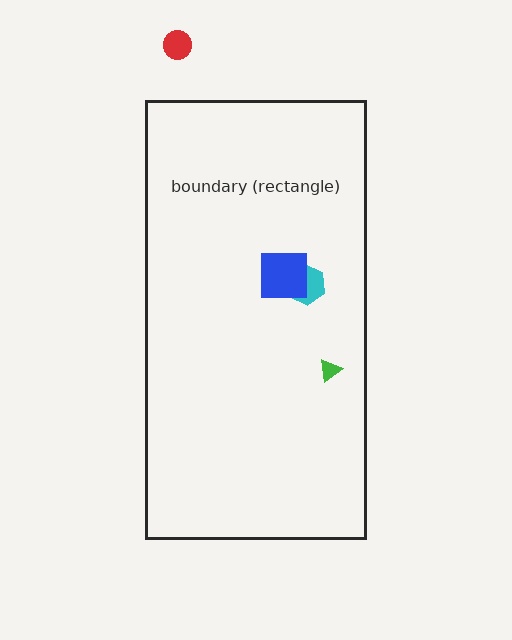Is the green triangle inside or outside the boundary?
Inside.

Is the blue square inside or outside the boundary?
Inside.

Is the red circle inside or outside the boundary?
Outside.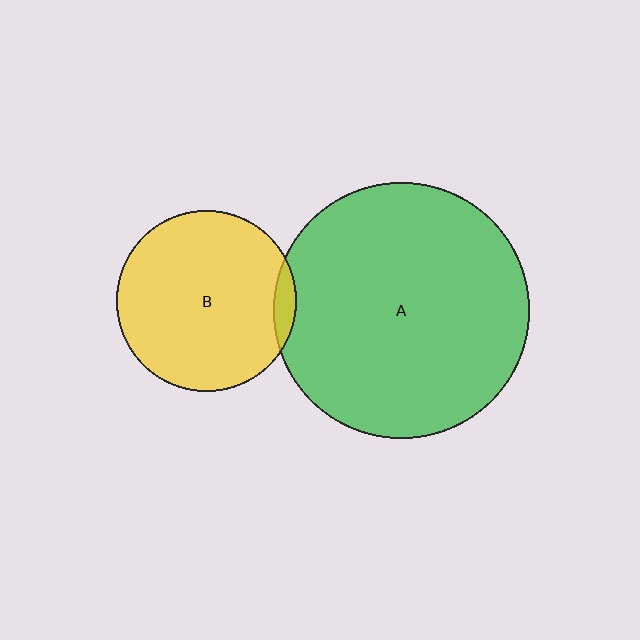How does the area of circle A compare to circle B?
Approximately 2.0 times.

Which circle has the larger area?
Circle A (green).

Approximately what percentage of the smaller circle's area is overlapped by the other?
Approximately 5%.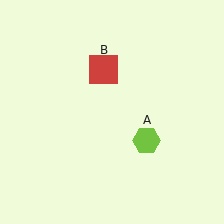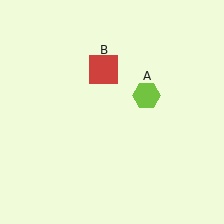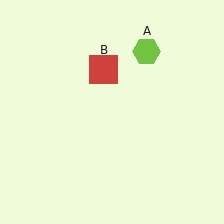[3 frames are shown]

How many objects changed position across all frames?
1 object changed position: lime hexagon (object A).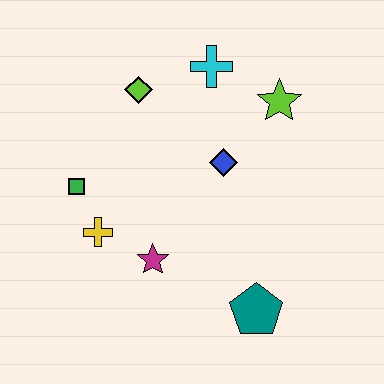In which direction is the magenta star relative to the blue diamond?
The magenta star is below the blue diamond.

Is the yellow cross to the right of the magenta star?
No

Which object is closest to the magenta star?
The yellow cross is closest to the magenta star.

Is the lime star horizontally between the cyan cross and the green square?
No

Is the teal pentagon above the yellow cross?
No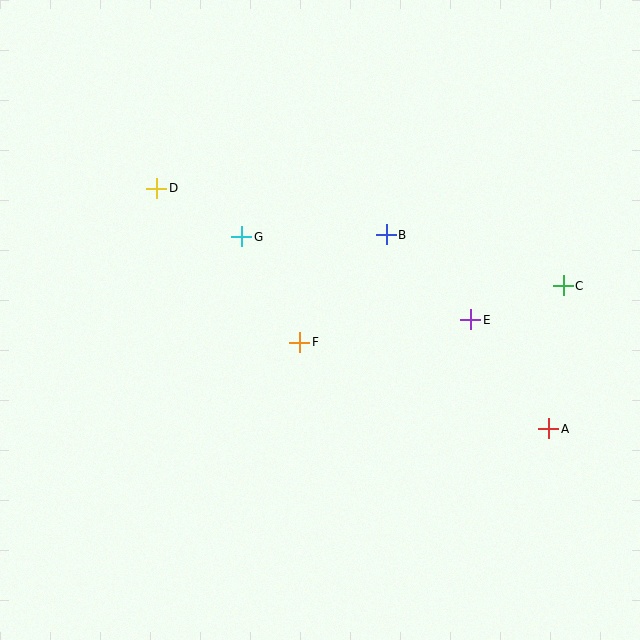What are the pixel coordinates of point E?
Point E is at (471, 320).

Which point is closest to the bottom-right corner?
Point A is closest to the bottom-right corner.